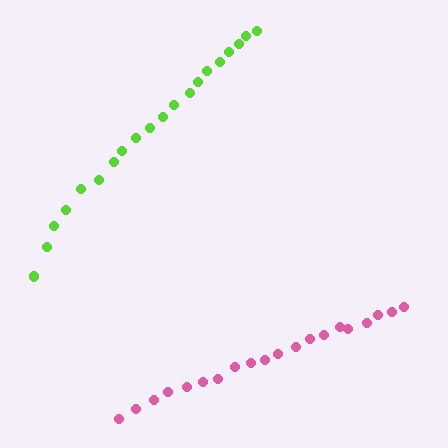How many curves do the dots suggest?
There are 2 distinct paths.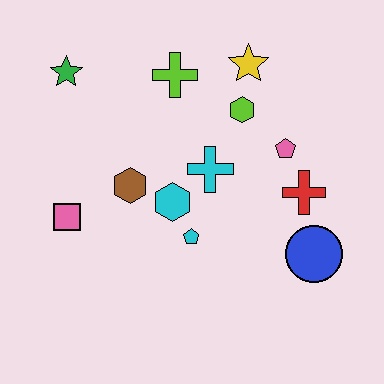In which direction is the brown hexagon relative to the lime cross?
The brown hexagon is below the lime cross.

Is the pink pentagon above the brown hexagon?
Yes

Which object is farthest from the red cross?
The green star is farthest from the red cross.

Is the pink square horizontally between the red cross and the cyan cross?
No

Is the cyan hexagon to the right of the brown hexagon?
Yes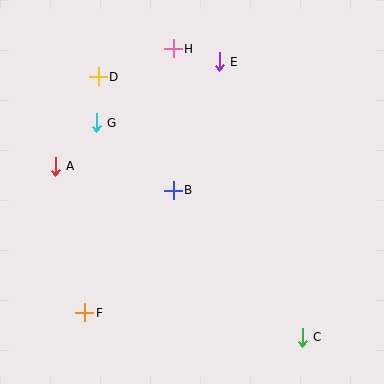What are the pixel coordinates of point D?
Point D is at (98, 77).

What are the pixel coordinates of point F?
Point F is at (85, 313).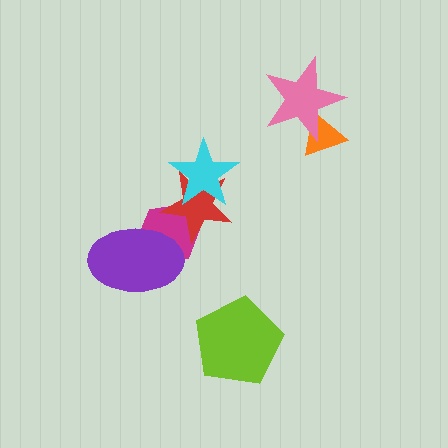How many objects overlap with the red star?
2 objects overlap with the red star.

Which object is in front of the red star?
The cyan star is in front of the red star.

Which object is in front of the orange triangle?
The pink star is in front of the orange triangle.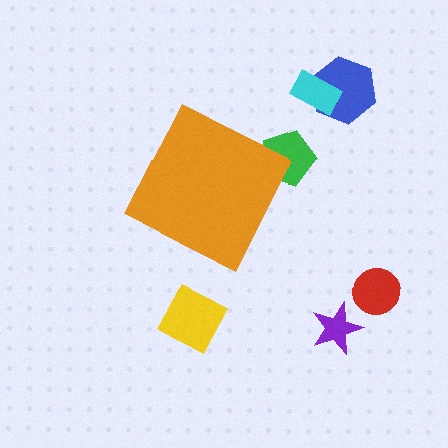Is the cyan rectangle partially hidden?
No, the cyan rectangle is fully visible.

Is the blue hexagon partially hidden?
No, the blue hexagon is fully visible.